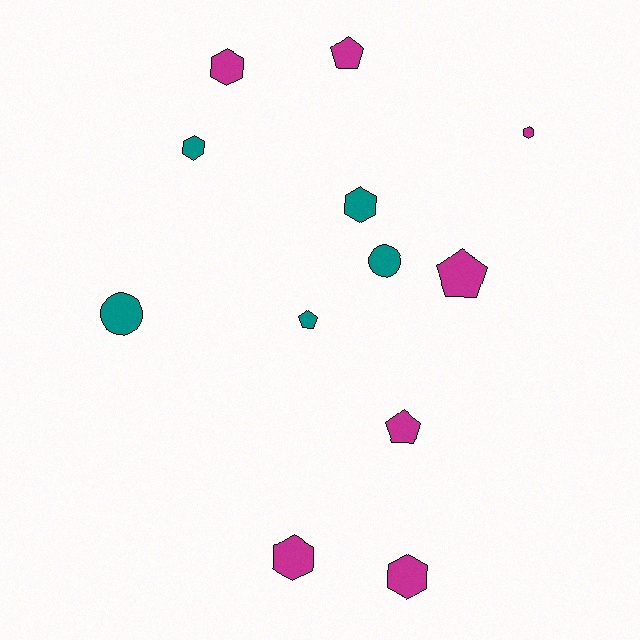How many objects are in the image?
There are 12 objects.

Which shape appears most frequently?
Hexagon, with 6 objects.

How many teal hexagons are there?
There are 2 teal hexagons.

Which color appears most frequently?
Magenta, with 7 objects.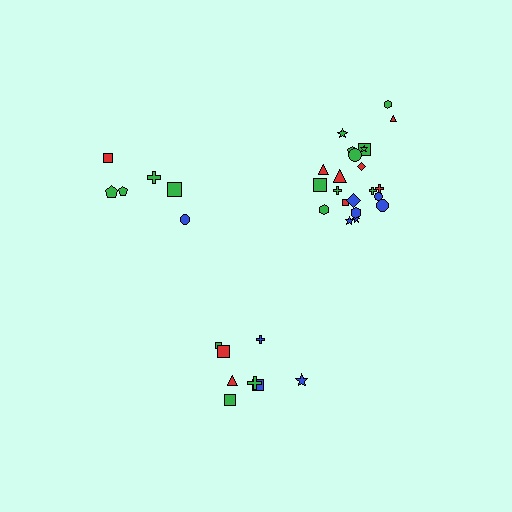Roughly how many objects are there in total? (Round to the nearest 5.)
Roughly 35 objects in total.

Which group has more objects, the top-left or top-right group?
The top-right group.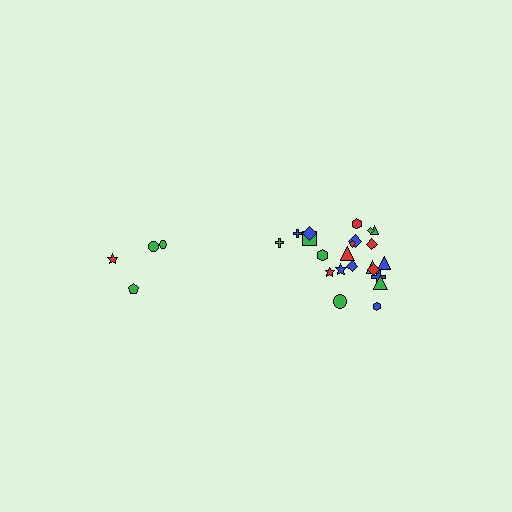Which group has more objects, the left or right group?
The right group.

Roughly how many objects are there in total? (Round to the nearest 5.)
Roughly 25 objects in total.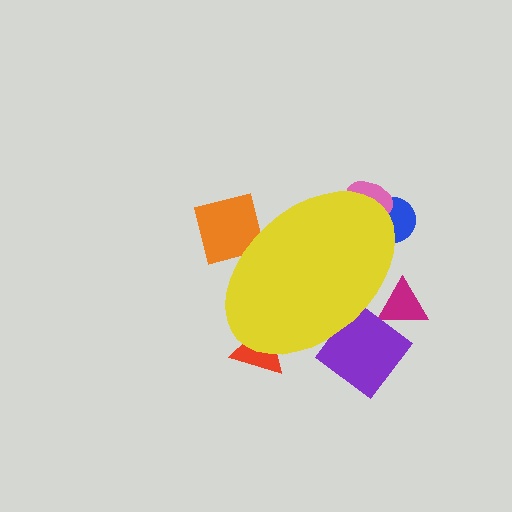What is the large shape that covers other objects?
A yellow ellipse.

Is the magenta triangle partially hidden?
Yes, the magenta triangle is partially hidden behind the yellow ellipse.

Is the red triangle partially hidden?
Yes, the red triangle is partially hidden behind the yellow ellipse.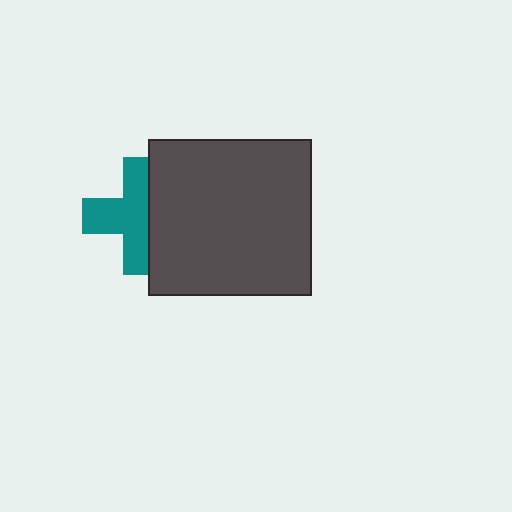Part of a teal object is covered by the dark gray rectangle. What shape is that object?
It is a cross.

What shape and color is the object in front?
The object in front is a dark gray rectangle.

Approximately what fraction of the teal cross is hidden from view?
Roughly 40% of the teal cross is hidden behind the dark gray rectangle.